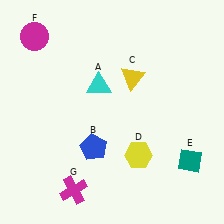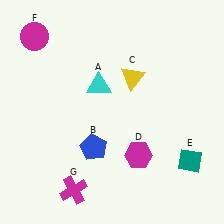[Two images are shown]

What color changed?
The hexagon (D) changed from yellow in Image 1 to magenta in Image 2.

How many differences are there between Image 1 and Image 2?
There is 1 difference between the two images.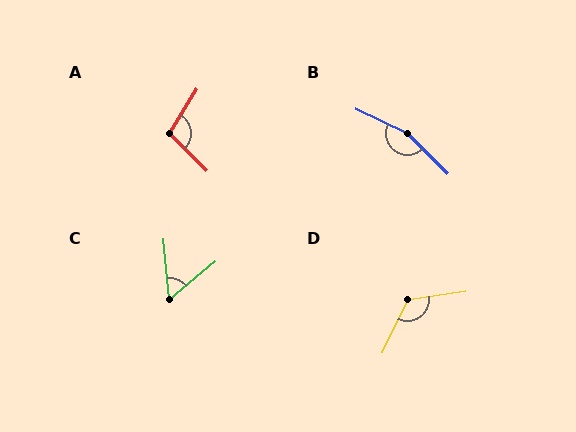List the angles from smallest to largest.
C (56°), A (103°), D (124°), B (161°).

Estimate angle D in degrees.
Approximately 124 degrees.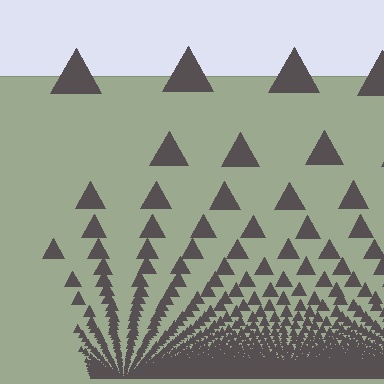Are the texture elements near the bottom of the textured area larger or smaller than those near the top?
Smaller. The gradient is inverted — elements near the bottom are smaller and denser.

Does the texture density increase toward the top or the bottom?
Density increases toward the bottom.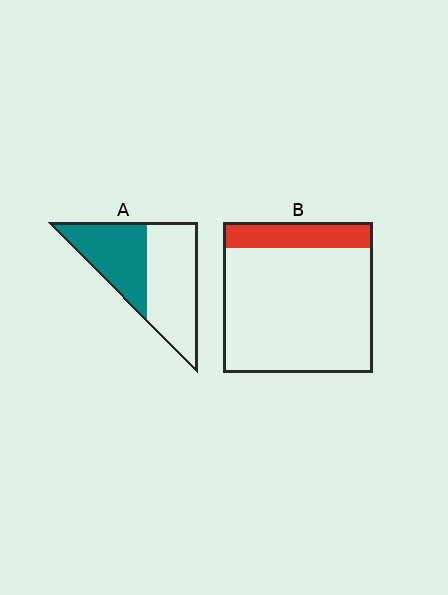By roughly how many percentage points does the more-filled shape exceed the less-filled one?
By roughly 25 percentage points (A over B).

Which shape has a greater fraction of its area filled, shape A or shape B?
Shape A.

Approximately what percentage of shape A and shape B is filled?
A is approximately 45% and B is approximately 15%.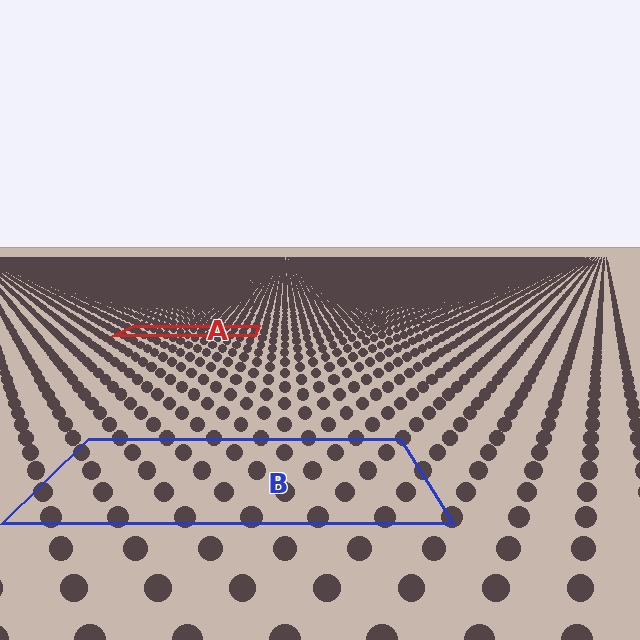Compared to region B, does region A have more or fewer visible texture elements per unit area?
Region A has more texture elements per unit area — they are packed more densely because it is farther away.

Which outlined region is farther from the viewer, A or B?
Region A is farther from the viewer — the texture elements inside it appear smaller and more densely packed.